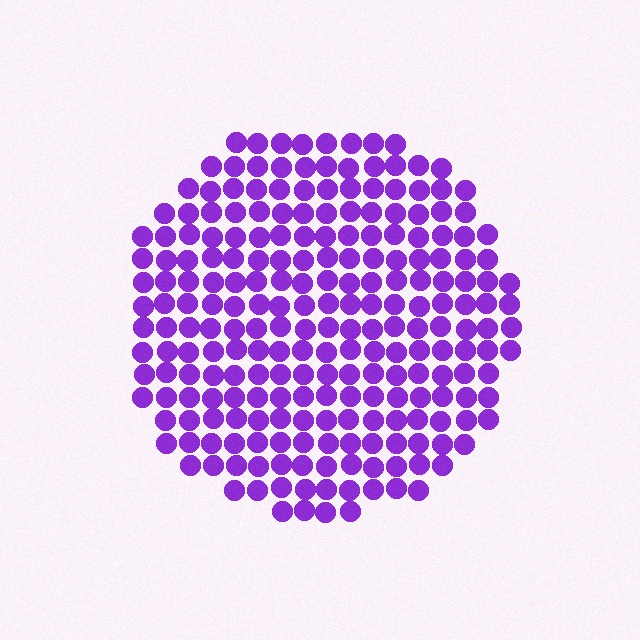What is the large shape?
The large shape is a circle.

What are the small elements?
The small elements are circles.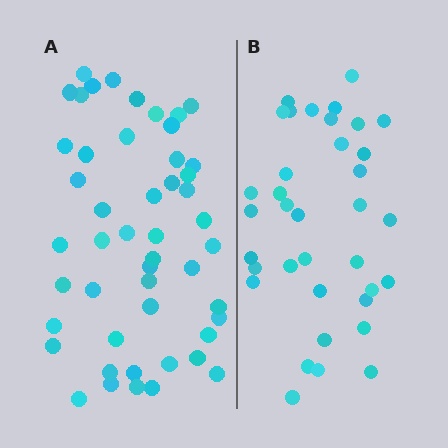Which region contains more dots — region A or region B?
Region A (the left region) has more dots.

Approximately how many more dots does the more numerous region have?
Region A has approximately 15 more dots than region B.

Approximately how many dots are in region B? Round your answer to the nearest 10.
About 40 dots. (The exact count is 36, which rounds to 40.)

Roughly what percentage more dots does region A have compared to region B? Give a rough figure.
About 35% more.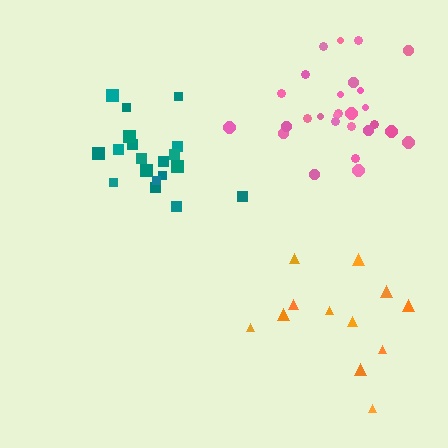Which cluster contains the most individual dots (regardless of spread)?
Pink (27).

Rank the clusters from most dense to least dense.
teal, pink, orange.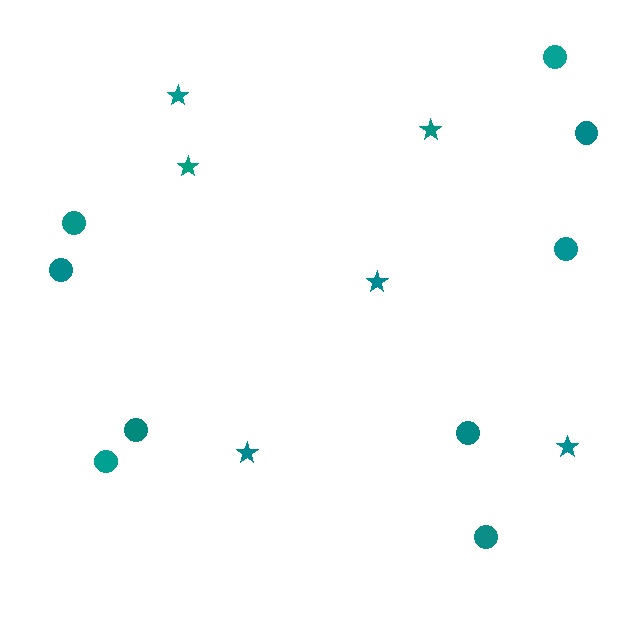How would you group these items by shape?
There are 2 groups: one group of circles (9) and one group of stars (6).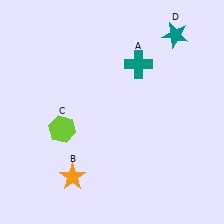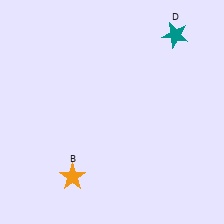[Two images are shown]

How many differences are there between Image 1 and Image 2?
There are 2 differences between the two images.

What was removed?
The lime hexagon (C), the teal cross (A) were removed in Image 2.